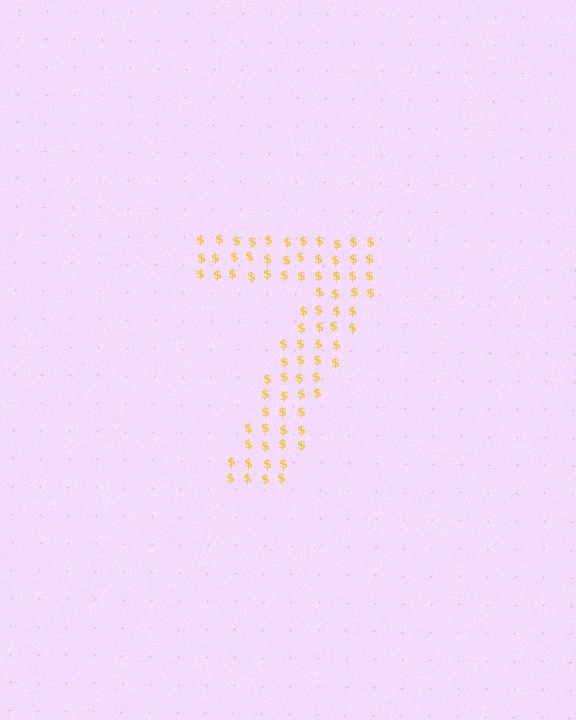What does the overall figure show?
The overall figure shows the digit 7.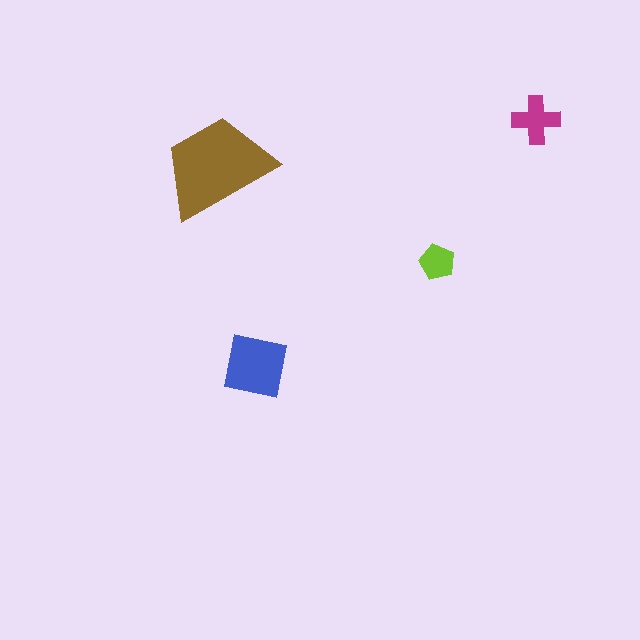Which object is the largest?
The brown trapezoid.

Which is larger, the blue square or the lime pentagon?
The blue square.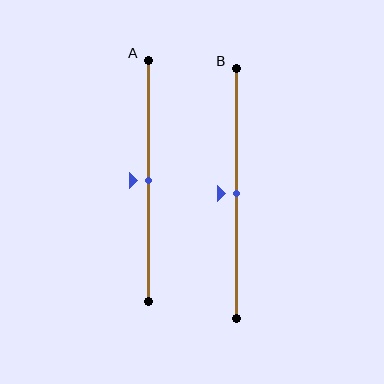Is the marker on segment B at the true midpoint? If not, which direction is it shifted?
Yes, the marker on segment B is at the true midpoint.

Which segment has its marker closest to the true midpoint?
Segment A has its marker closest to the true midpoint.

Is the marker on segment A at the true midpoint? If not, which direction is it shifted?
Yes, the marker on segment A is at the true midpoint.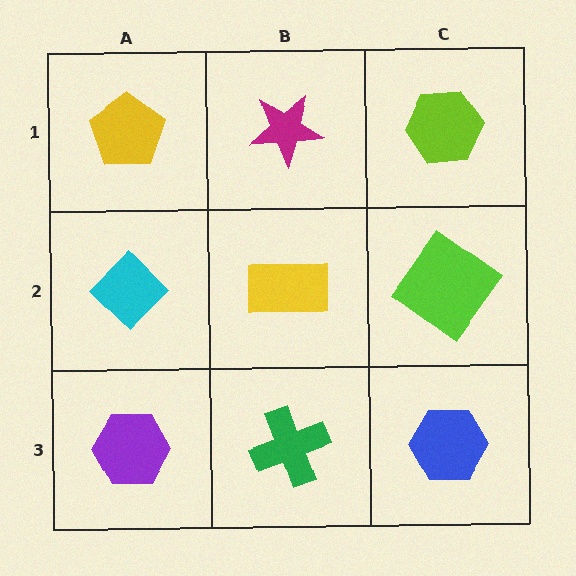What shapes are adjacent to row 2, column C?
A lime hexagon (row 1, column C), a blue hexagon (row 3, column C), a yellow rectangle (row 2, column B).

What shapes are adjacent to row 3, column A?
A cyan diamond (row 2, column A), a green cross (row 3, column B).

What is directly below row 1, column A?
A cyan diamond.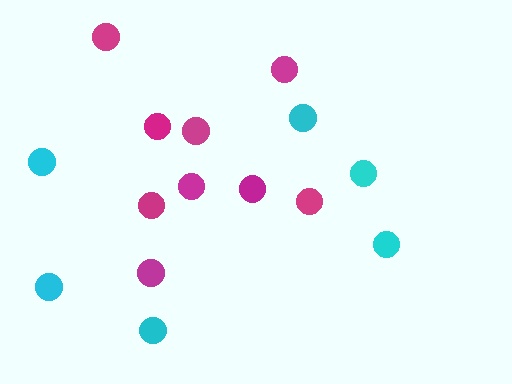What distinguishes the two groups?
There are 2 groups: one group of cyan circles (6) and one group of magenta circles (9).